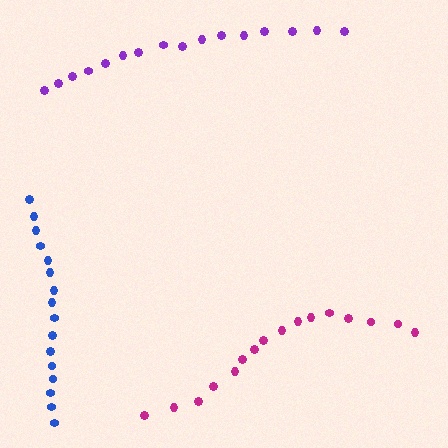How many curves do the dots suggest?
There are 3 distinct paths.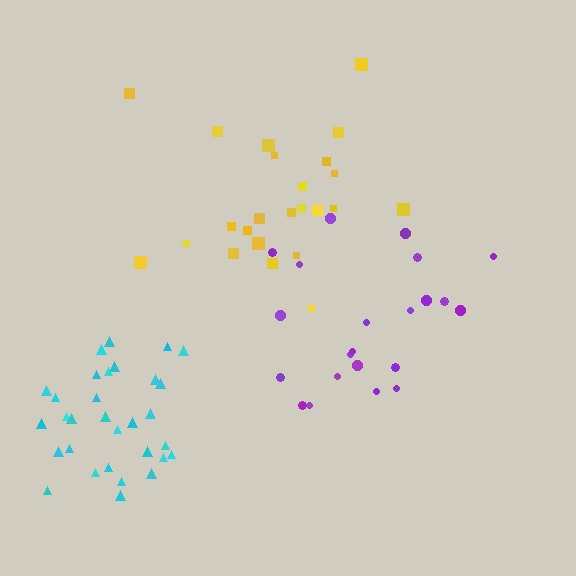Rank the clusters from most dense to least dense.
cyan, yellow, purple.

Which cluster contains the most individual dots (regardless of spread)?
Cyan (31).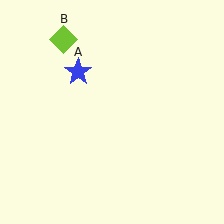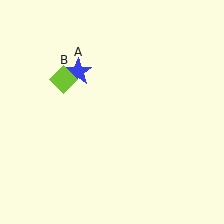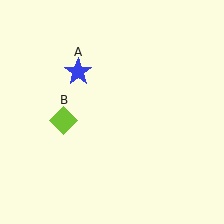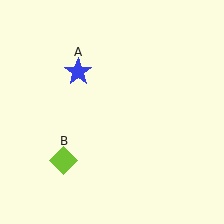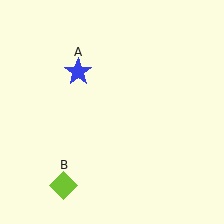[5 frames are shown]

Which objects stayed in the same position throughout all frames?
Blue star (object A) remained stationary.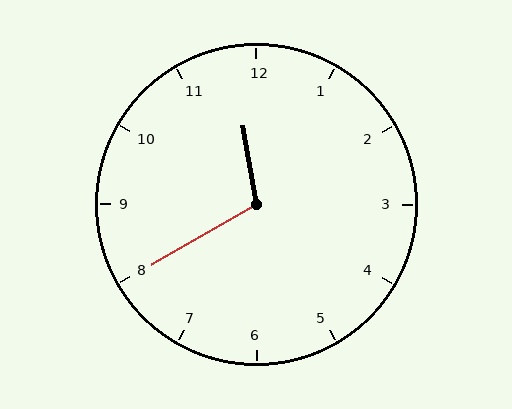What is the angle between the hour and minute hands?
Approximately 110 degrees.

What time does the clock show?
11:40.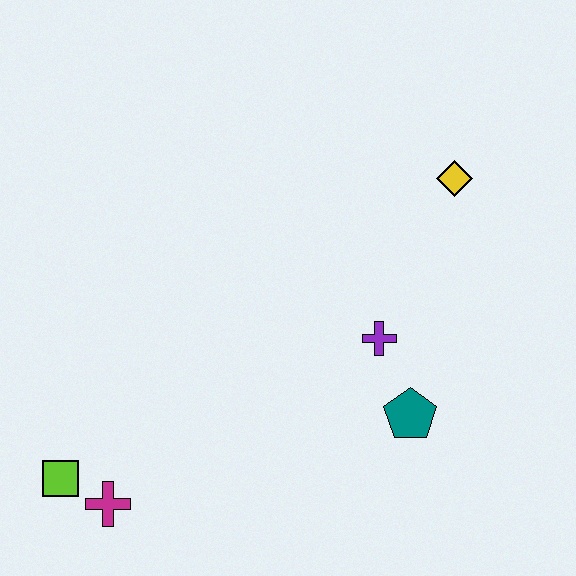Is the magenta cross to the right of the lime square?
Yes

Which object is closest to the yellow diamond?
The purple cross is closest to the yellow diamond.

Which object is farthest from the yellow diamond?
The lime square is farthest from the yellow diamond.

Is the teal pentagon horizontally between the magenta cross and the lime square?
No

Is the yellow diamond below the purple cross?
No